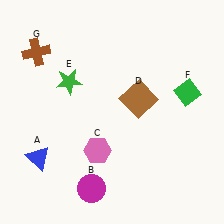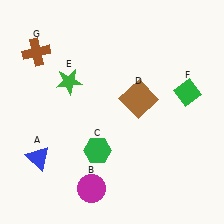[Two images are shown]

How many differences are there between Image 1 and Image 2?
There is 1 difference between the two images.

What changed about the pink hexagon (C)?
In Image 1, C is pink. In Image 2, it changed to green.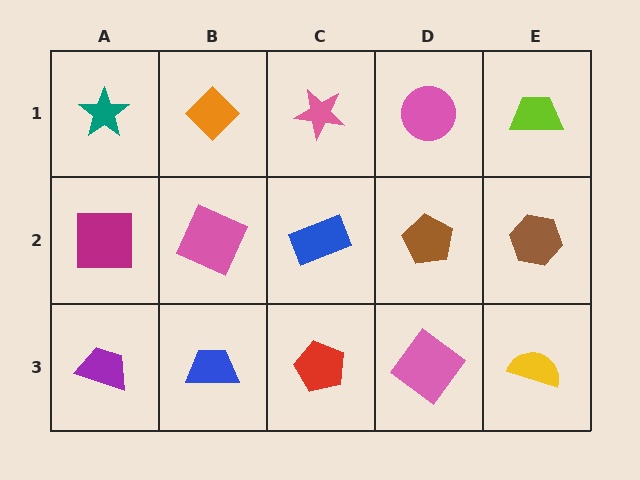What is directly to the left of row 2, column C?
A pink square.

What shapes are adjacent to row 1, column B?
A pink square (row 2, column B), a teal star (row 1, column A), a pink star (row 1, column C).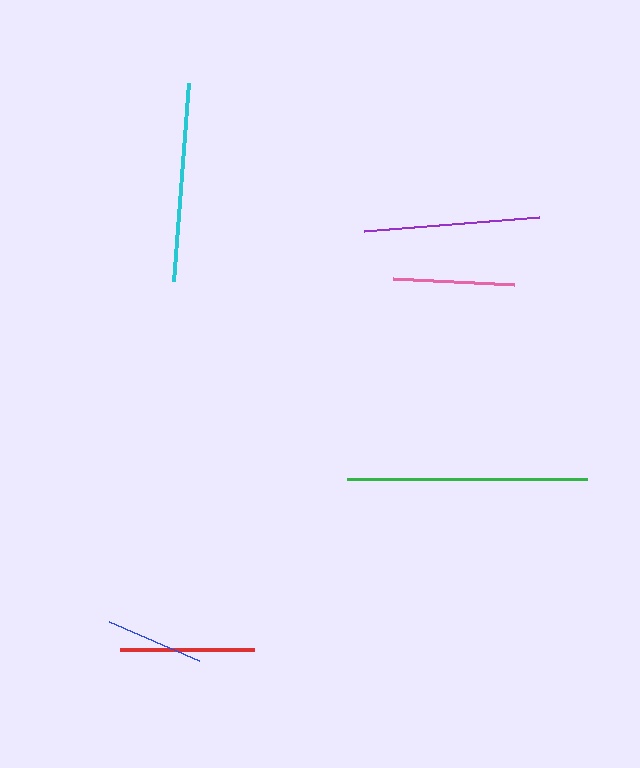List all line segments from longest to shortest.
From longest to shortest: green, cyan, purple, red, pink, blue.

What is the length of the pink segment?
The pink segment is approximately 121 pixels long.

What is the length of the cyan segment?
The cyan segment is approximately 199 pixels long.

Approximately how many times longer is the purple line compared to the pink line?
The purple line is approximately 1.5 times the length of the pink line.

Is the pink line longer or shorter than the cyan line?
The cyan line is longer than the pink line.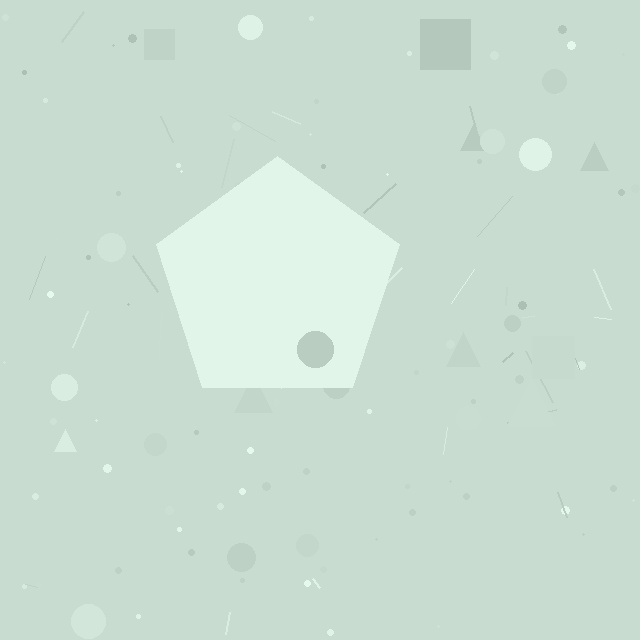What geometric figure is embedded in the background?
A pentagon is embedded in the background.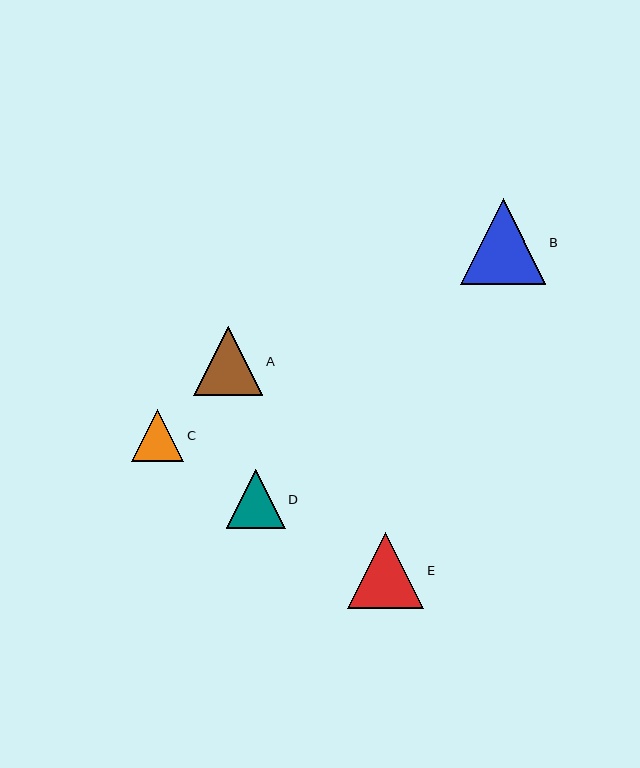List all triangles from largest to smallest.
From largest to smallest: B, E, A, D, C.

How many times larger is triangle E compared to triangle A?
Triangle E is approximately 1.1 times the size of triangle A.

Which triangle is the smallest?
Triangle C is the smallest with a size of approximately 52 pixels.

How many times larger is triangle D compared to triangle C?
Triangle D is approximately 1.1 times the size of triangle C.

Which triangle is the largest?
Triangle B is the largest with a size of approximately 85 pixels.